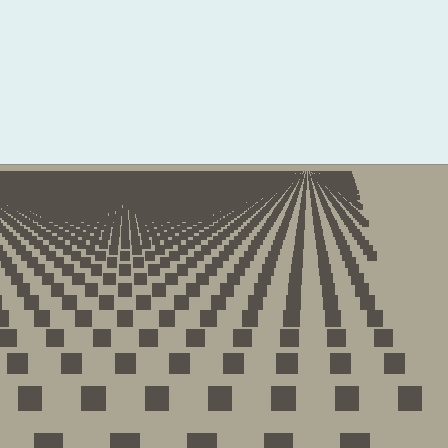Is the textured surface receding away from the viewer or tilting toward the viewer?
The surface is receding away from the viewer. Texture elements get smaller and denser toward the top.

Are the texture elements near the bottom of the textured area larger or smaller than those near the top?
Larger. Near the bottom, elements are closer to the viewer and appear at a bigger on-screen size.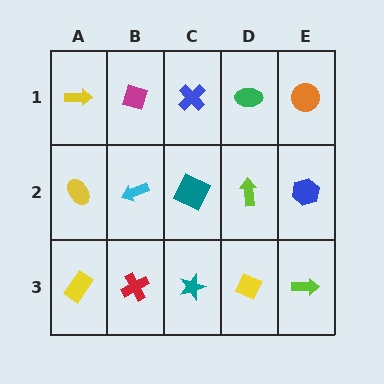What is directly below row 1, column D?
A lime arrow.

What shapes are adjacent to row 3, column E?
A blue hexagon (row 2, column E), a yellow diamond (row 3, column D).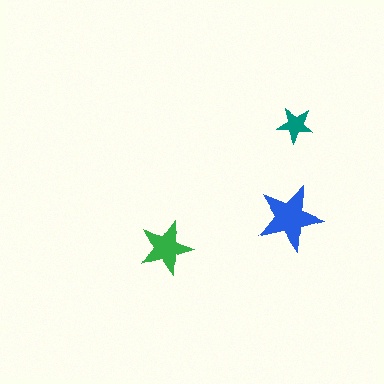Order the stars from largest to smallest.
the blue one, the green one, the teal one.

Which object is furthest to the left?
The green star is leftmost.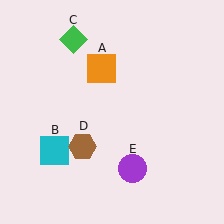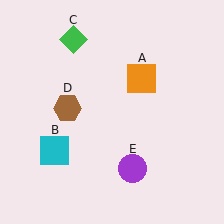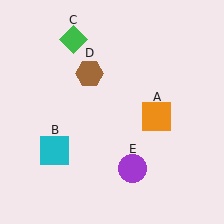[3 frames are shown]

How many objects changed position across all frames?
2 objects changed position: orange square (object A), brown hexagon (object D).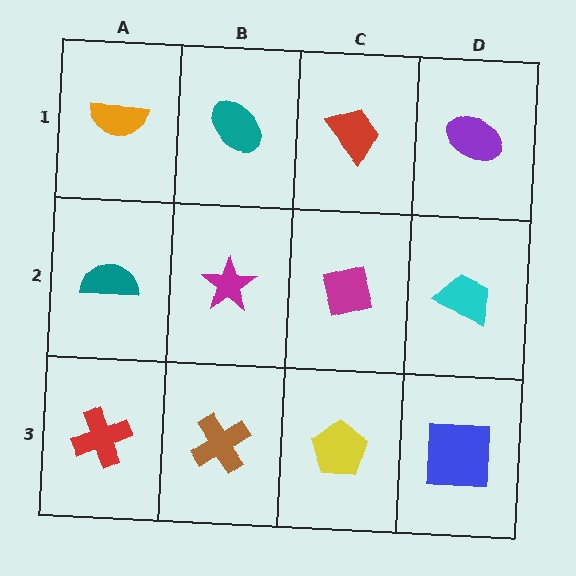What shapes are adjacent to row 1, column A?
A teal semicircle (row 2, column A), a teal ellipse (row 1, column B).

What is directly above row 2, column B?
A teal ellipse.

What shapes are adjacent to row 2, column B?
A teal ellipse (row 1, column B), a brown cross (row 3, column B), a teal semicircle (row 2, column A), a magenta square (row 2, column C).